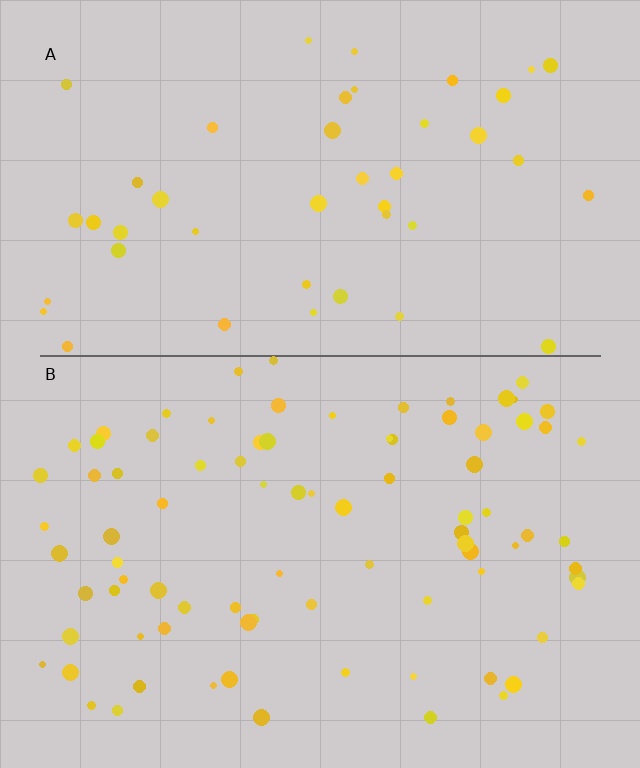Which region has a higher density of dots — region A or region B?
B (the bottom).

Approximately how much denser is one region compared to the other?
Approximately 1.8× — region B over region A.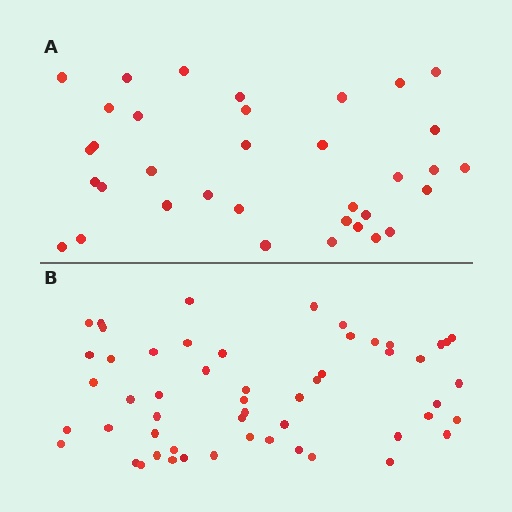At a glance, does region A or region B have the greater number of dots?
Region B (the bottom region) has more dots.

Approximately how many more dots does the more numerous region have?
Region B has approximately 20 more dots than region A.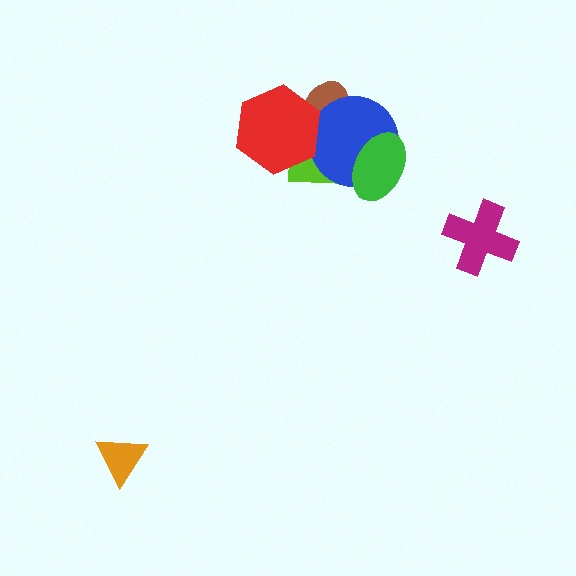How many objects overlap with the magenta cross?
0 objects overlap with the magenta cross.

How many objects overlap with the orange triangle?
0 objects overlap with the orange triangle.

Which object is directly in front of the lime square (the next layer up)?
The brown ellipse is directly in front of the lime square.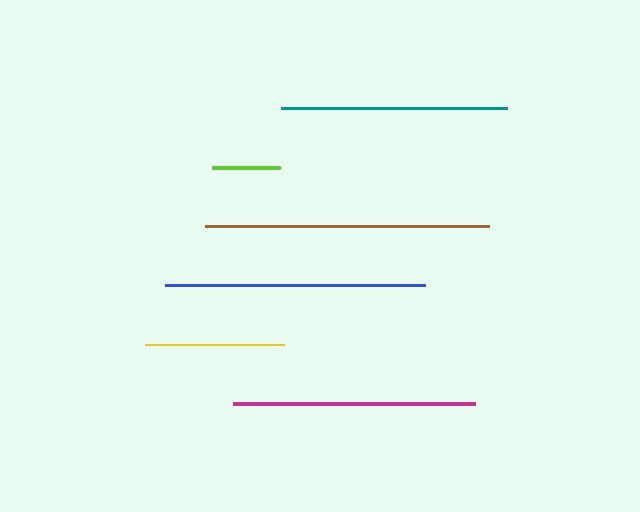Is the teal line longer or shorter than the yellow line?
The teal line is longer than the yellow line.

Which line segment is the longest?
The brown line is the longest at approximately 284 pixels.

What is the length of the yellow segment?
The yellow segment is approximately 138 pixels long.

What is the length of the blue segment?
The blue segment is approximately 260 pixels long.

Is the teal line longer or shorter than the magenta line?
The magenta line is longer than the teal line.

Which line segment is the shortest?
The lime line is the shortest at approximately 68 pixels.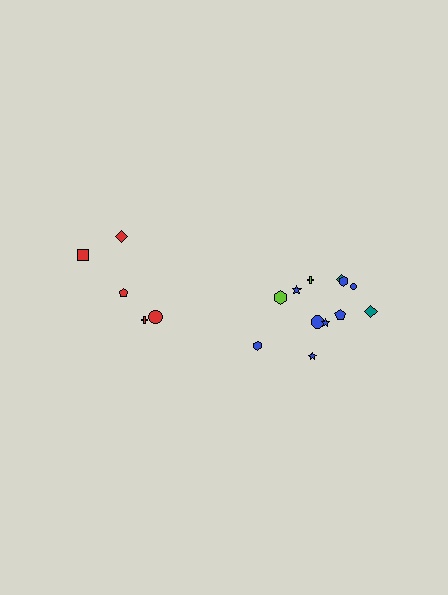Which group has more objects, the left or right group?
The right group.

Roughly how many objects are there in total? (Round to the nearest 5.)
Roughly 15 objects in total.